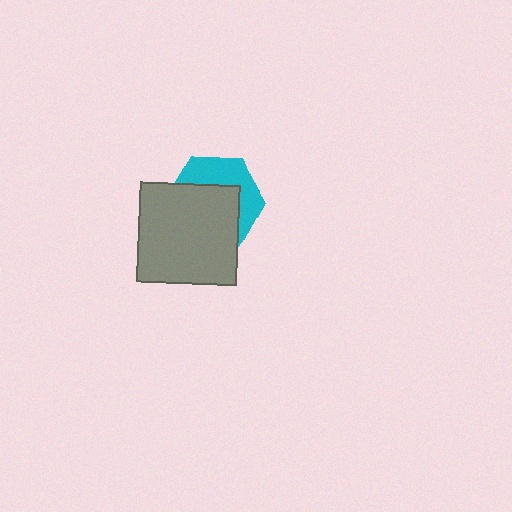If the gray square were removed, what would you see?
You would see the complete cyan hexagon.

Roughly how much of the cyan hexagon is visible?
A small part of it is visible (roughly 40%).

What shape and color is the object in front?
The object in front is a gray square.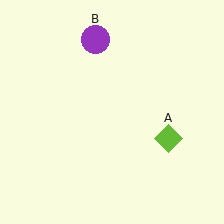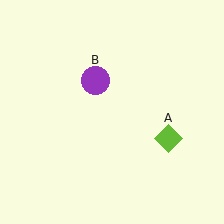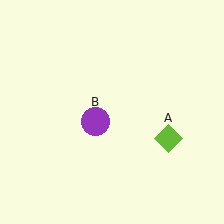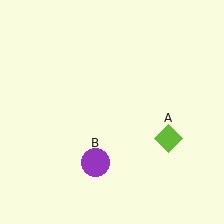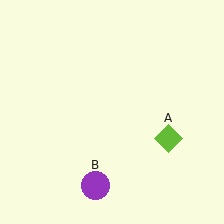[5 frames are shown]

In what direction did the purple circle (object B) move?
The purple circle (object B) moved down.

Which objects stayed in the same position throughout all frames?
Lime diamond (object A) remained stationary.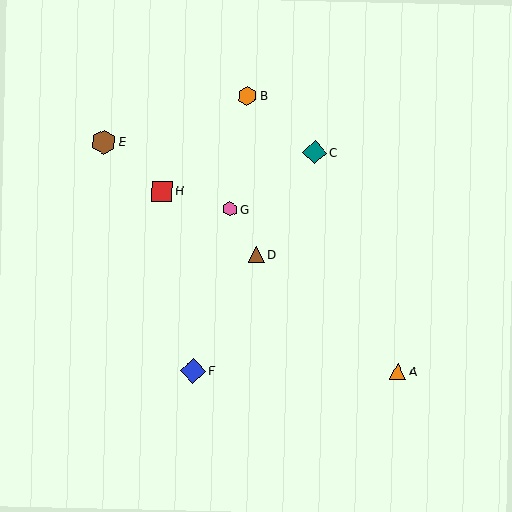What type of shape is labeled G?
Shape G is a pink hexagon.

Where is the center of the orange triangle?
The center of the orange triangle is at (398, 371).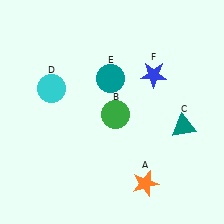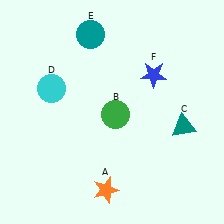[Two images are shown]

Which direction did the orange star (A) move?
The orange star (A) moved left.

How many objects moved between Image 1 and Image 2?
2 objects moved between the two images.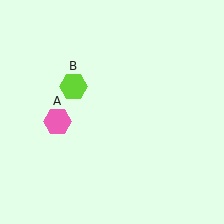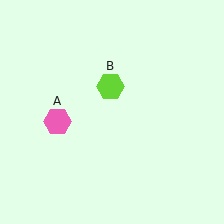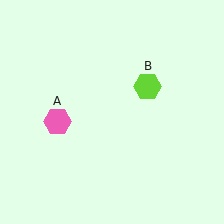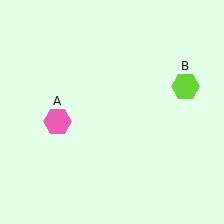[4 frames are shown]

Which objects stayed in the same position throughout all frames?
Pink hexagon (object A) remained stationary.